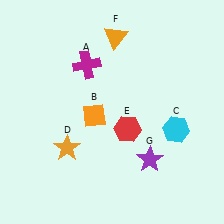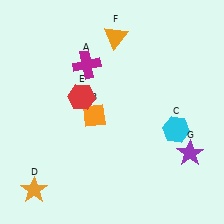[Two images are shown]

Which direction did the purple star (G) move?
The purple star (G) moved right.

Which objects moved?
The objects that moved are: the orange star (D), the red hexagon (E), the purple star (G).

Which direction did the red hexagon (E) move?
The red hexagon (E) moved left.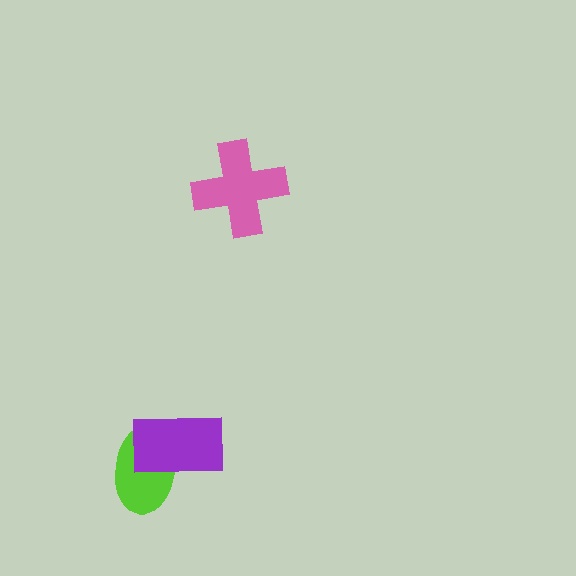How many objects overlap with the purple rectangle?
1 object overlaps with the purple rectangle.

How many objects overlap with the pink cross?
0 objects overlap with the pink cross.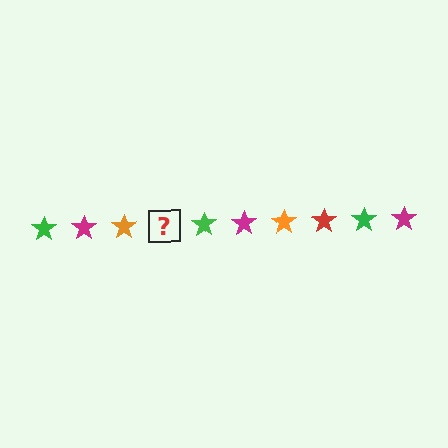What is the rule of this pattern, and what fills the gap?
The rule is that the pattern cycles through green, magenta, orange, red stars. The gap should be filled with a red star.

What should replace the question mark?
The question mark should be replaced with a red star.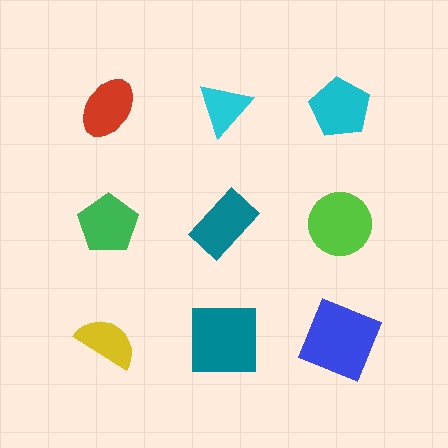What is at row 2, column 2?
A teal rectangle.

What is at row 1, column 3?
A cyan pentagon.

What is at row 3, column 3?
A blue square.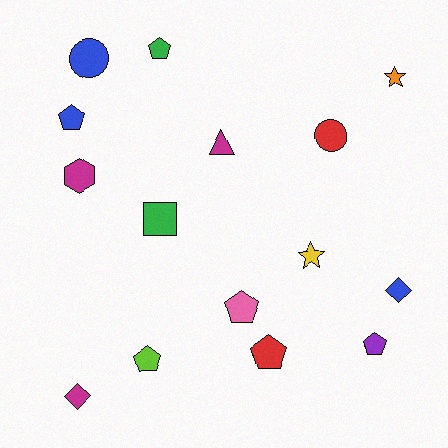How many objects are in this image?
There are 15 objects.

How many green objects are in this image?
There are 2 green objects.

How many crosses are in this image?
There are no crosses.